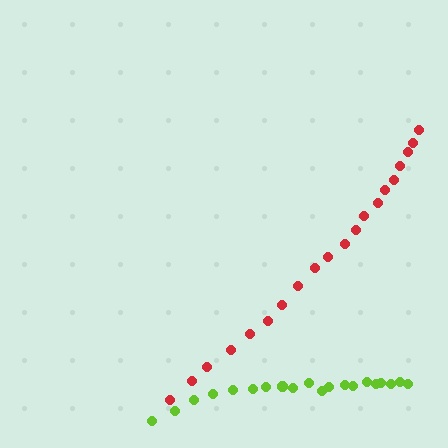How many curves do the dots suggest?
There are 2 distinct paths.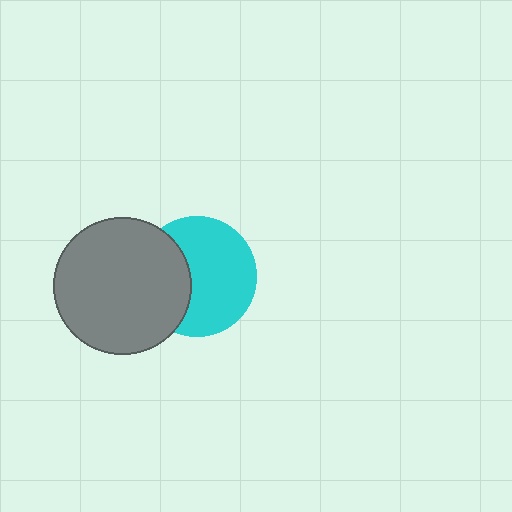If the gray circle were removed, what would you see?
You would see the complete cyan circle.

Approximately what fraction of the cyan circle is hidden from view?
Roughly 35% of the cyan circle is hidden behind the gray circle.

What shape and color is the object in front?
The object in front is a gray circle.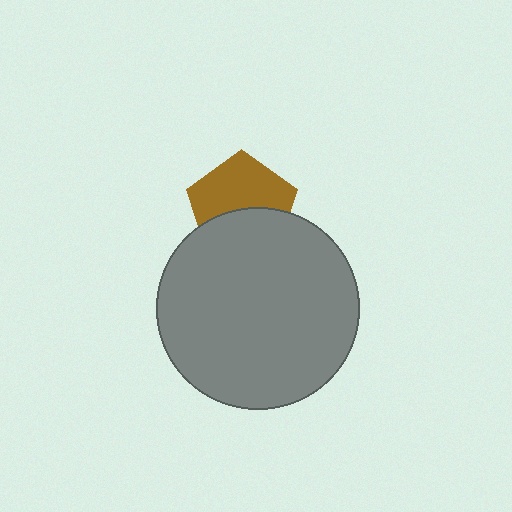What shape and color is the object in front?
The object in front is a gray circle.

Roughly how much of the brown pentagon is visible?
About half of it is visible (roughly 56%).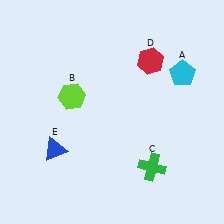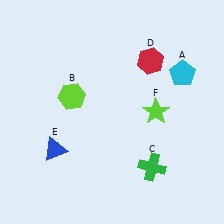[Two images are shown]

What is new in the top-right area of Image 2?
A lime star (F) was added in the top-right area of Image 2.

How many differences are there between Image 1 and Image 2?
There is 1 difference between the two images.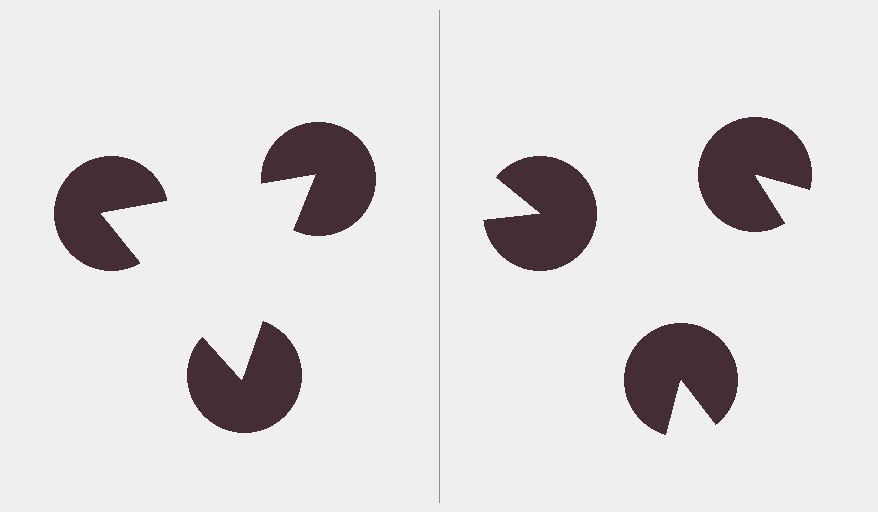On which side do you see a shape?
An illusory triangle appears on the left side. On the right side the wedge cuts are rotated, so no coherent shape forms.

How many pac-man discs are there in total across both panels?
6 — 3 on each side.